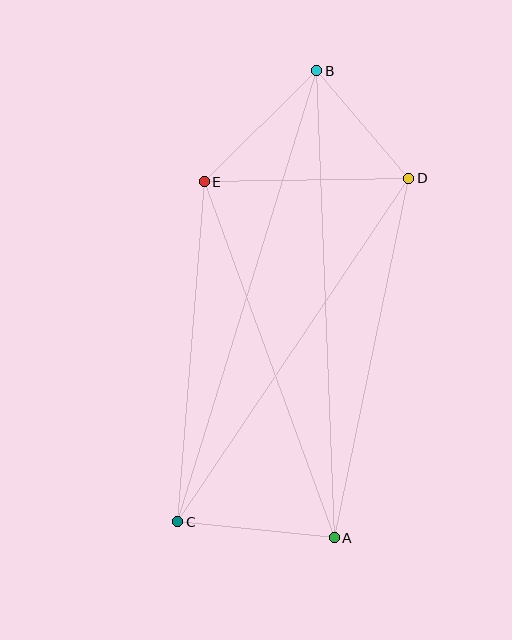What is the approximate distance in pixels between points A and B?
The distance between A and B is approximately 467 pixels.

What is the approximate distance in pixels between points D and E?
The distance between D and E is approximately 205 pixels.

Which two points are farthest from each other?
Points B and C are farthest from each other.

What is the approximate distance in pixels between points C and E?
The distance between C and E is approximately 341 pixels.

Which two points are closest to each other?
Points B and D are closest to each other.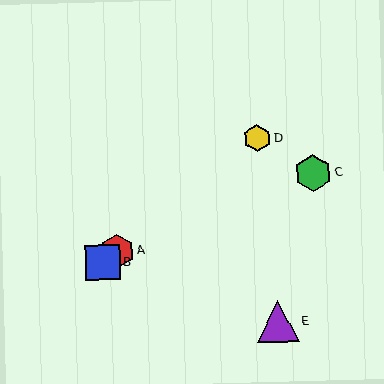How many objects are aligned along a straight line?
3 objects (A, B, D) are aligned along a straight line.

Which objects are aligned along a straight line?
Objects A, B, D are aligned along a straight line.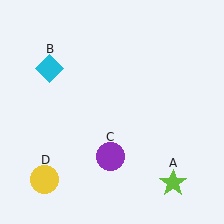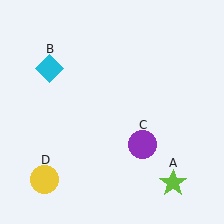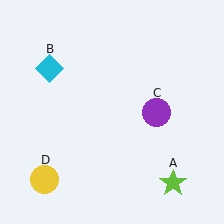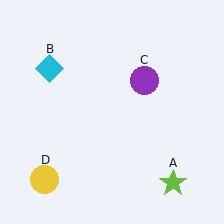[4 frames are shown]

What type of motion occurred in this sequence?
The purple circle (object C) rotated counterclockwise around the center of the scene.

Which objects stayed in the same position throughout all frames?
Lime star (object A) and cyan diamond (object B) and yellow circle (object D) remained stationary.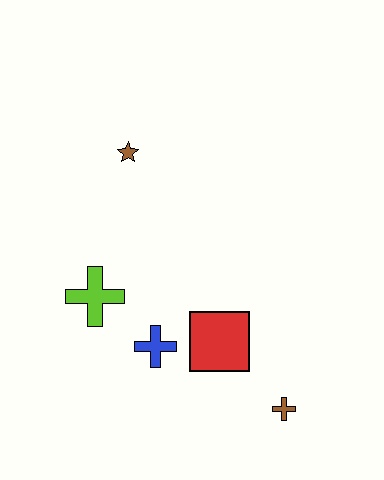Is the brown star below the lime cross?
No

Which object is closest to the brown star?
The lime cross is closest to the brown star.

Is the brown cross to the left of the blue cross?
No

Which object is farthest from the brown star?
The brown cross is farthest from the brown star.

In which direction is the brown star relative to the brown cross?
The brown star is above the brown cross.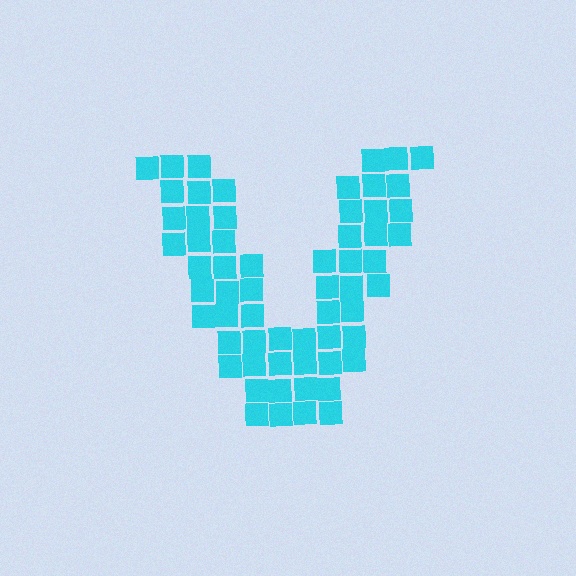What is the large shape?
The large shape is the letter V.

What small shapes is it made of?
It is made of small squares.